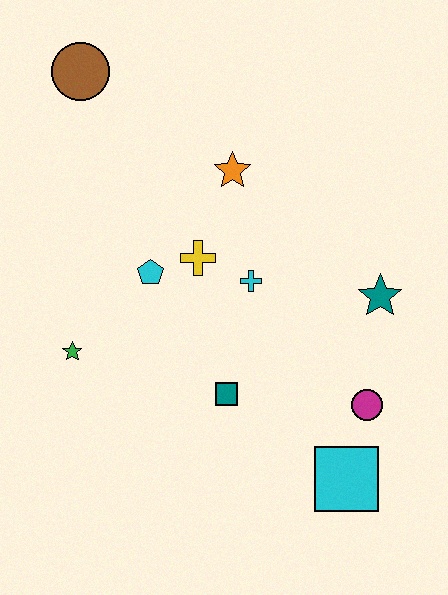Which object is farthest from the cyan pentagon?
The cyan square is farthest from the cyan pentagon.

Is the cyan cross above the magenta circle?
Yes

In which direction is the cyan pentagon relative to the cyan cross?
The cyan pentagon is to the left of the cyan cross.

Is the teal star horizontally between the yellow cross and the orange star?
No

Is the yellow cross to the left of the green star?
No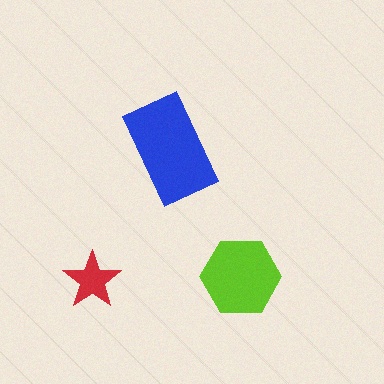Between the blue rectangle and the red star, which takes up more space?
The blue rectangle.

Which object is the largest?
The blue rectangle.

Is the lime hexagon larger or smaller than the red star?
Larger.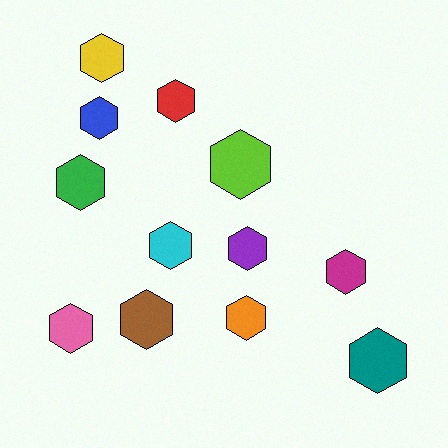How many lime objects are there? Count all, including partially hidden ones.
There is 1 lime object.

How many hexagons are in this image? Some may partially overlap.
There are 12 hexagons.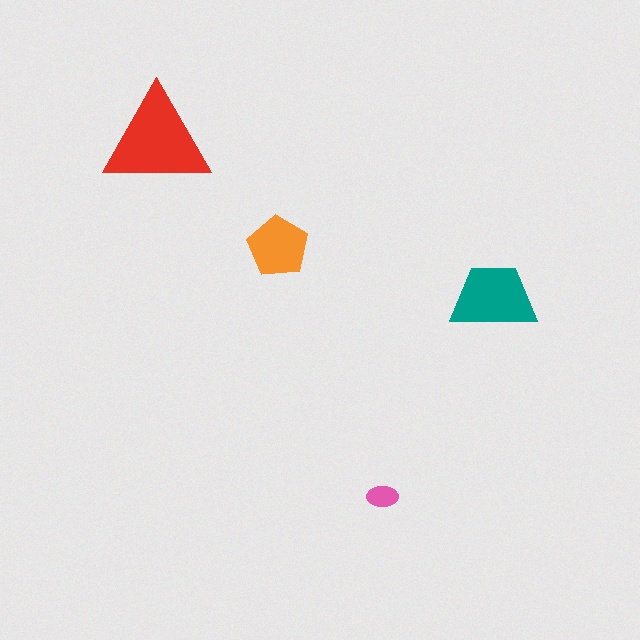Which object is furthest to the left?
The red triangle is leftmost.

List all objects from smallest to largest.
The pink ellipse, the orange pentagon, the teal trapezoid, the red triangle.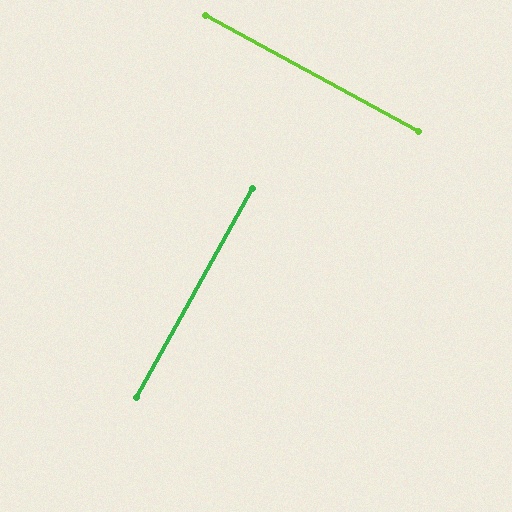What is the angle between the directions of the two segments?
Approximately 90 degrees.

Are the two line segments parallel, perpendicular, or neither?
Perpendicular — they meet at approximately 90°.